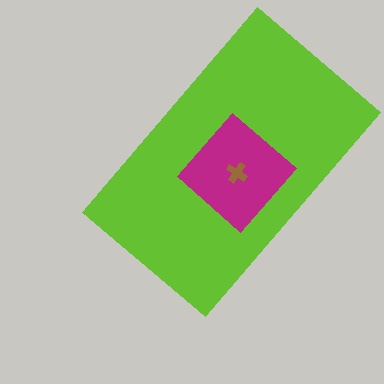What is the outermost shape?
The lime rectangle.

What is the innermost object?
The brown cross.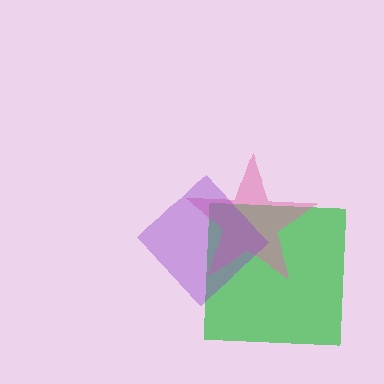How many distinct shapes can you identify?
There are 3 distinct shapes: a green square, a pink star, a purple diamond.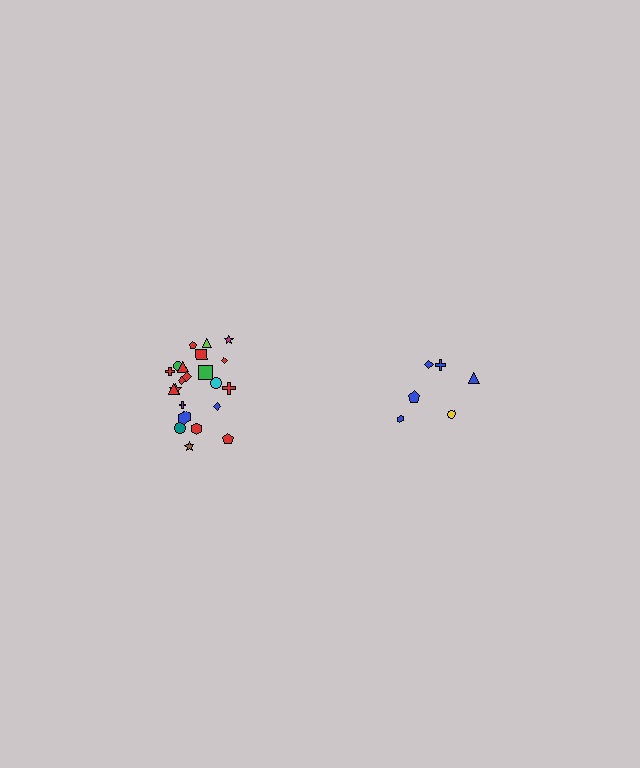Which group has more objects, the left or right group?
The left group.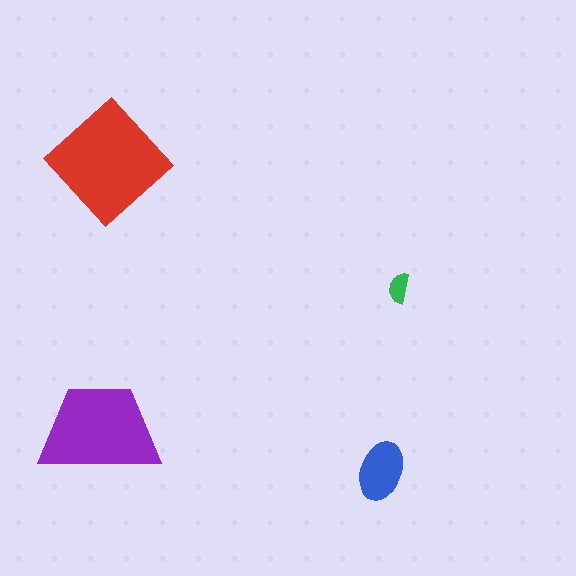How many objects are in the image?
There are 4 objects in the image.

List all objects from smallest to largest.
The green semicircle, the blue ellipse, the purple trapezoid, the red diamond.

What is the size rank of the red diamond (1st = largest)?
1st.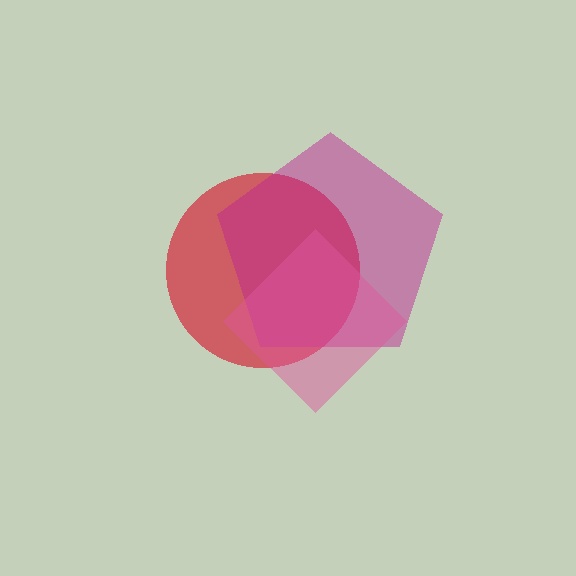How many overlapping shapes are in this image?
There are 3 overlapping shapes in the image.